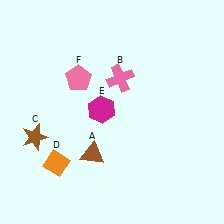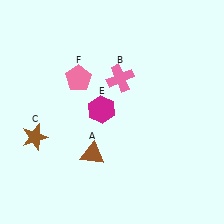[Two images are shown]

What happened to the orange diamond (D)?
The orange diamond (D) was removed in Image 2. It was in the bottom-left area of Image 1.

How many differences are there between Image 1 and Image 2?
There is 1 difference between the two images.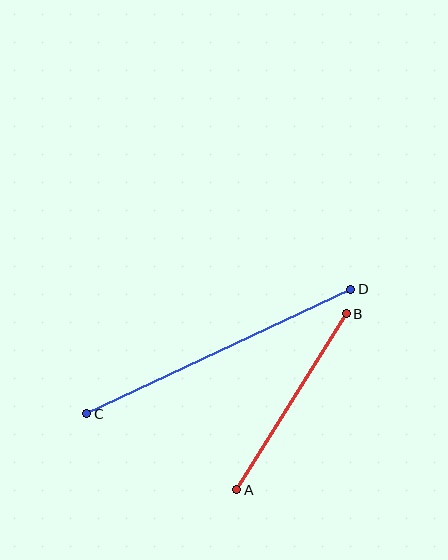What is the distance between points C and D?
The distance is approximately 291 pixels.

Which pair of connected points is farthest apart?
Points C and D are farthest apart.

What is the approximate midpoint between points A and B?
The midpoint is at approximately (291, 402) pixels.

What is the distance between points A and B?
The distance is approximately 207 pixels.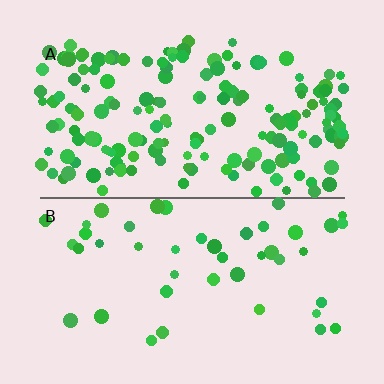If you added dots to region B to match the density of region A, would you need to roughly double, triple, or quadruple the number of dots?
Approximately quadruple.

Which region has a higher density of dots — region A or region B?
A (the top).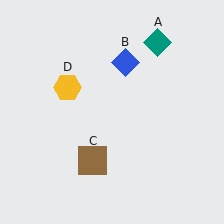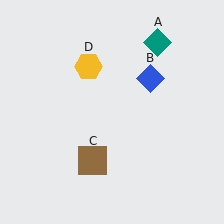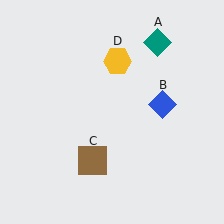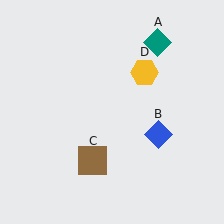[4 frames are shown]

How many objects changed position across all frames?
2 objects changed position: blue diamond (object B), yellow hexagon (object D).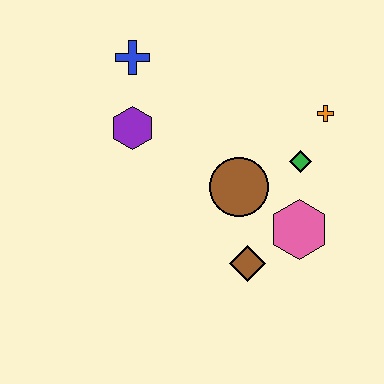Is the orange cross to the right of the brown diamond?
Yes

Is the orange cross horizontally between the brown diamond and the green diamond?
No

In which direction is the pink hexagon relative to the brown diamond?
The pink hexagon is to the right of the brown diamond.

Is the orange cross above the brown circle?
Yes